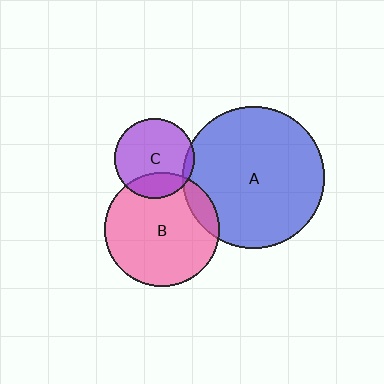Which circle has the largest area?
Circle A (blue).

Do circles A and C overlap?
Yes.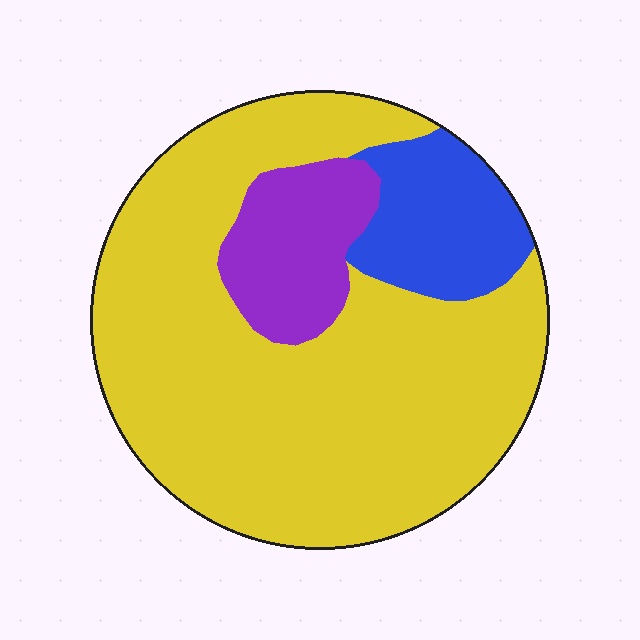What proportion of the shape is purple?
Purple takes up about one eighth (1/8) of the shape.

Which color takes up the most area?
Yellow, at roughly 75%.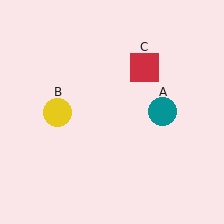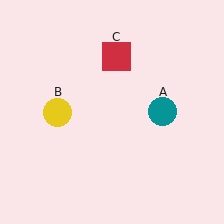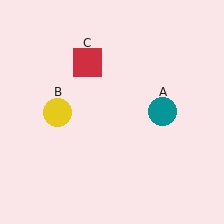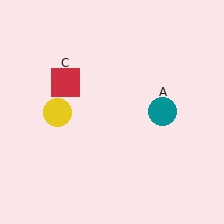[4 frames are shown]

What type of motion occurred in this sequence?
The red square (object C) rotated counterclockwise around the center of the scene.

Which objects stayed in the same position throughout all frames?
Teal circle (object A) and yellow circle (object B) remained stationary.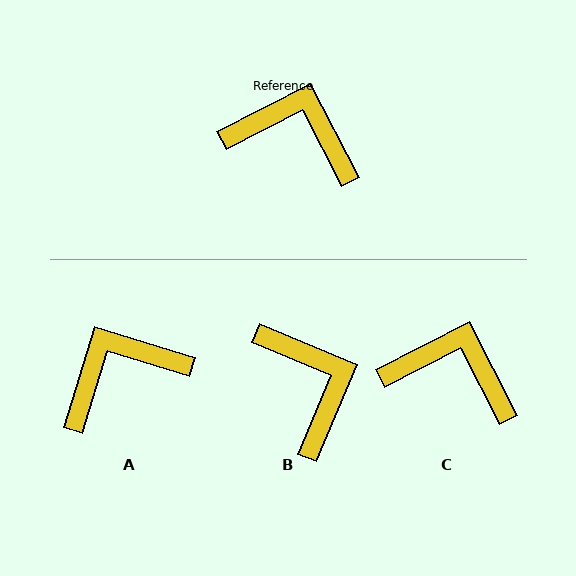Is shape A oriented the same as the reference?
No, it is off by about 46 degrees.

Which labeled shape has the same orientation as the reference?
C.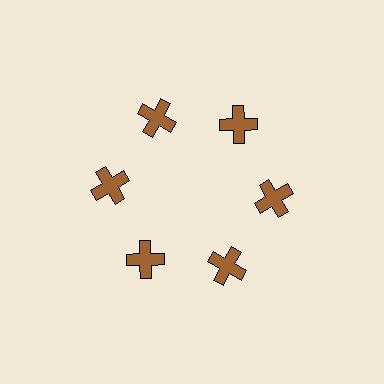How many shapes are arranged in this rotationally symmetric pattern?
There are 6 shapes, arranged in 6 groups of 1.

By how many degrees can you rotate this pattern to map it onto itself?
The pattern maps onto itself every 60 degrees of rotation.